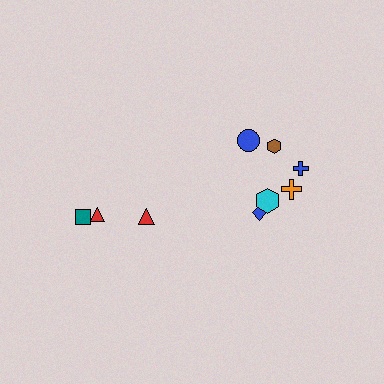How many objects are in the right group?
There are 6 objects.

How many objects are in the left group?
There are 3 objects.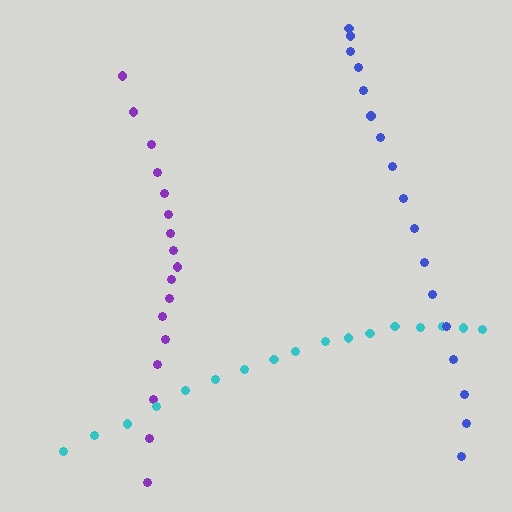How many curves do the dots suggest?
There are 3 distinct paths.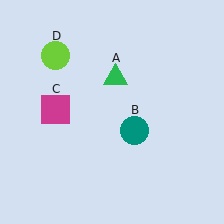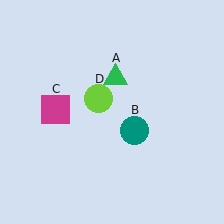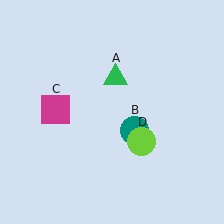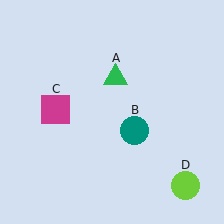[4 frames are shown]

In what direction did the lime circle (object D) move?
The lime circle (object D) moved down and to the right.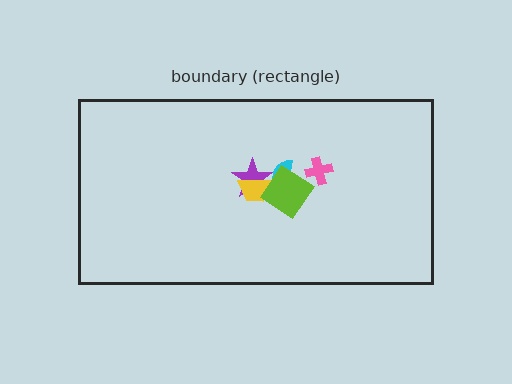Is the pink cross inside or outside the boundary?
Inside.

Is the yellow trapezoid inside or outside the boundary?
Inside.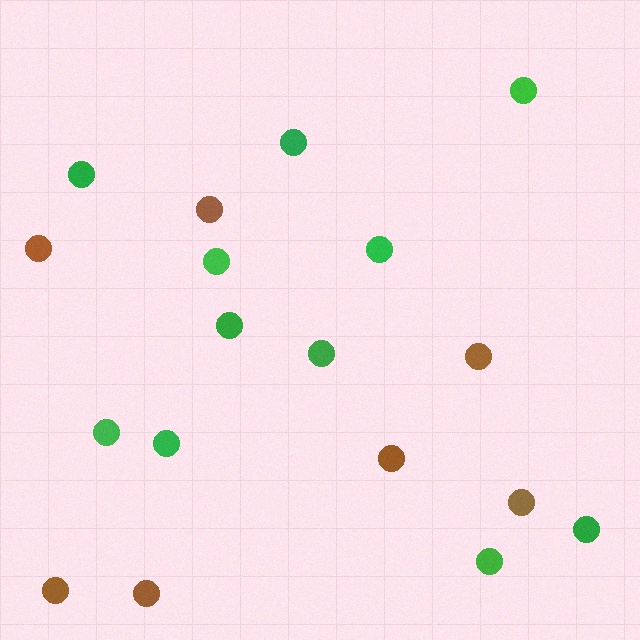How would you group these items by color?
There are 2 groups: one group of brown circles (7) and one group of green circles (11).